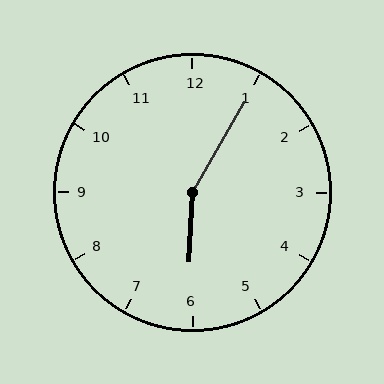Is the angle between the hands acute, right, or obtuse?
It is obtuse.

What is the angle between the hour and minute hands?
Approximately 152 degrees.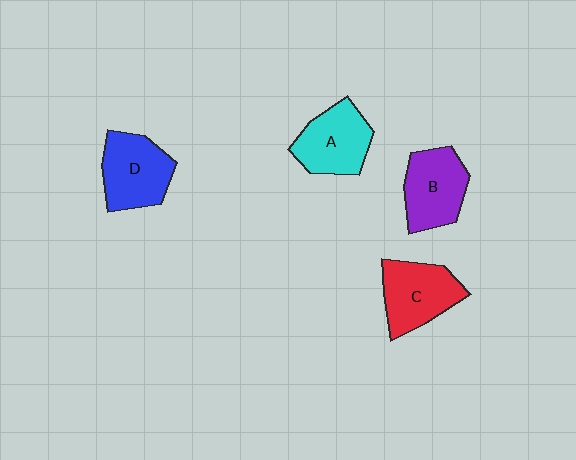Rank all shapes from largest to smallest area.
From largest to smallest: D (blue), C (red), B (purple), A (cyan).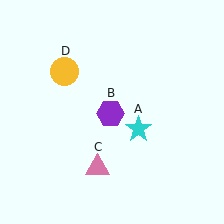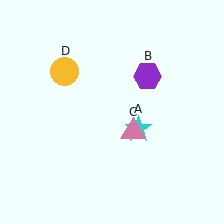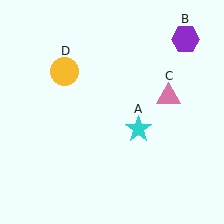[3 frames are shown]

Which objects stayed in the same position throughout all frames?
Cyan star (object A) and yellow circle (object D) remained stationary.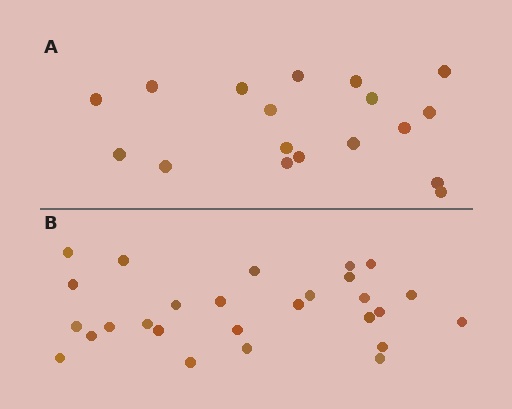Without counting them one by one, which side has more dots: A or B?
Region B (the bottom region) has more dots.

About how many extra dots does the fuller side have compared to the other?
Region B has roughly 8 or so more dots than region A.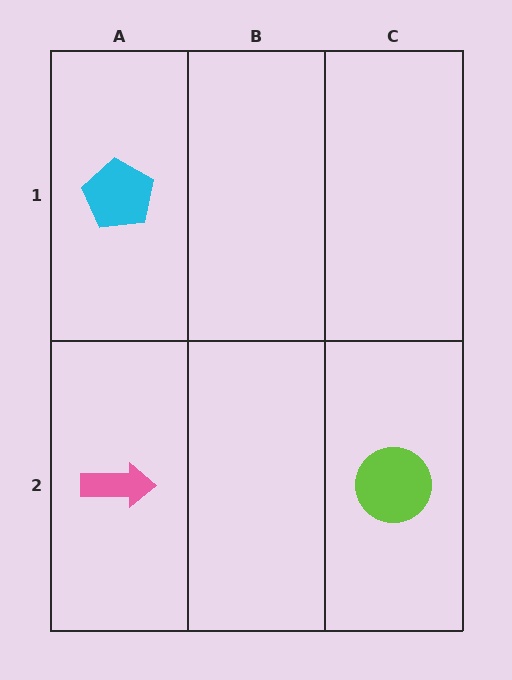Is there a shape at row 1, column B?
No, that cell is empty.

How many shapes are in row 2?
2 shapes.